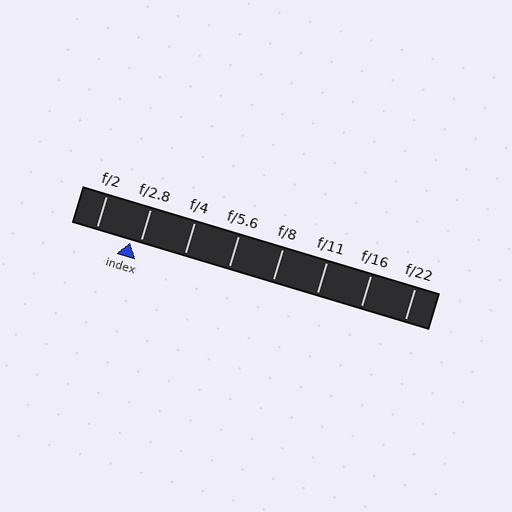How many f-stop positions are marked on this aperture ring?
There are 8 f-stop positions marked.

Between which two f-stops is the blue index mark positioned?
The index mark is between f/2 and f/2.8.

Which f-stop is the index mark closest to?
The index mark is closest to f/2.8.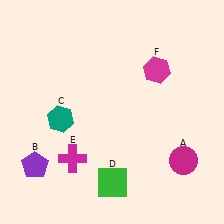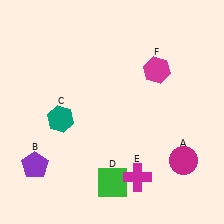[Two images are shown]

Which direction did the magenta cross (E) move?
The magenta cross (E) moved right.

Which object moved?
The magenta cross (E) moved right.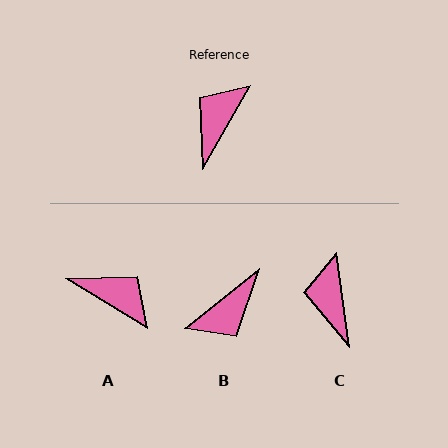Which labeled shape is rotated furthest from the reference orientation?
B, about 158 degrees away.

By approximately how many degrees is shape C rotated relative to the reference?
Approximately 37 degrees counter-clockwise.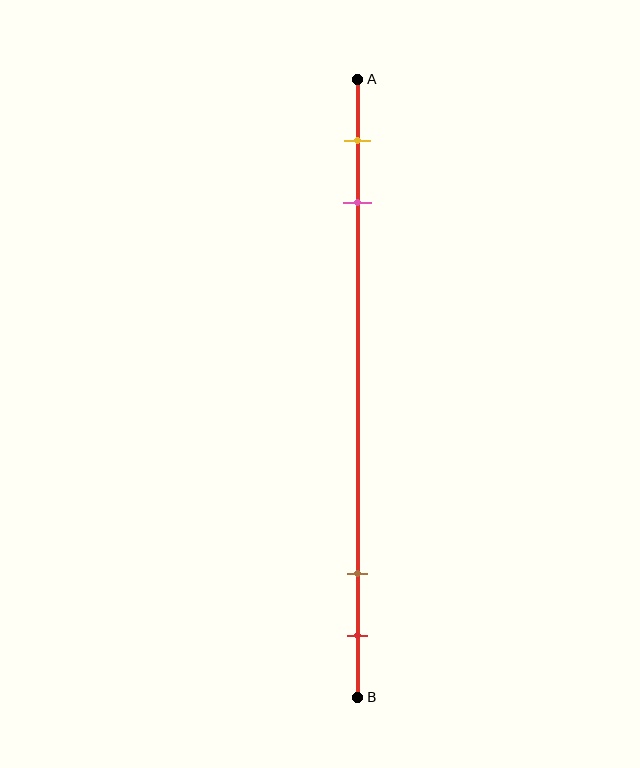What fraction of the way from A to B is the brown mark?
The brown mark is approximately 80% (0.8) of the way from A to B.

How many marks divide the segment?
There are 4 marks dividing the segment.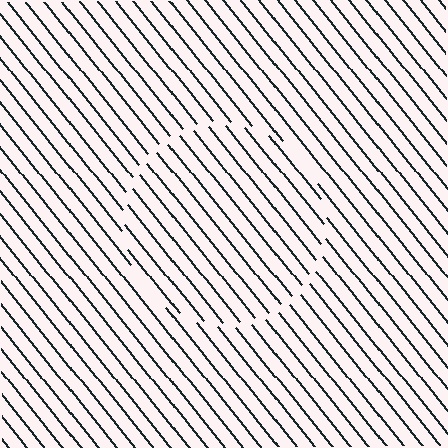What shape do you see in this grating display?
An illusory circle. The interior of the shape contains the same grating, shifted by half a period — the contour is defined by the phase discontinuity where line-ends from the inner and outer gratings abut.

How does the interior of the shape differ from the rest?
The interior of the shape contains the same grating, shifted by half a period — the contour is defined by the phase discontinuity where line-ends from the inner and outer gratings abut.